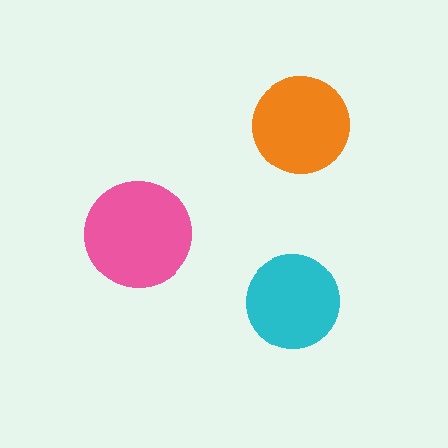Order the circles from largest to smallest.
the pink one, the orange one, the cyan one.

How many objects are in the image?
There are 3 objects in the image.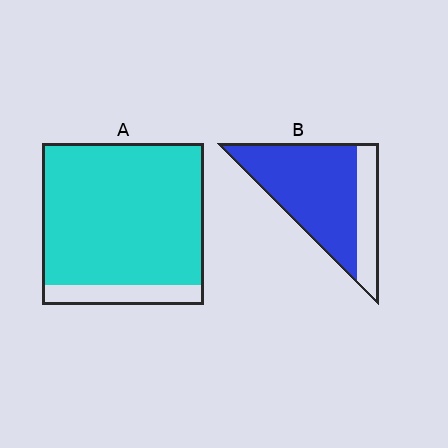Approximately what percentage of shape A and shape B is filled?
A is approximately 90% and B is approximately 75%.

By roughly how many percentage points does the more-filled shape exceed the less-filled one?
By roughly 15 percentage points (A over B).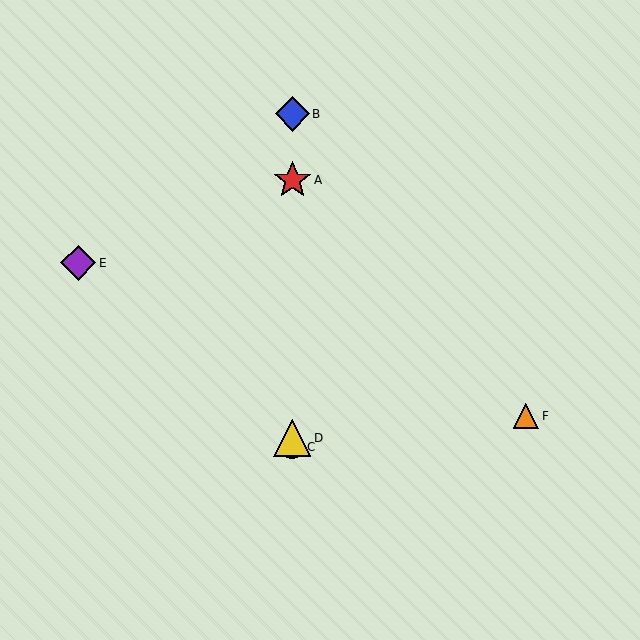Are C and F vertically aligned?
No, C is at x≈292 and F is at x≈526.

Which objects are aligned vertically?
Objects A, B, C, D are aligned vertically.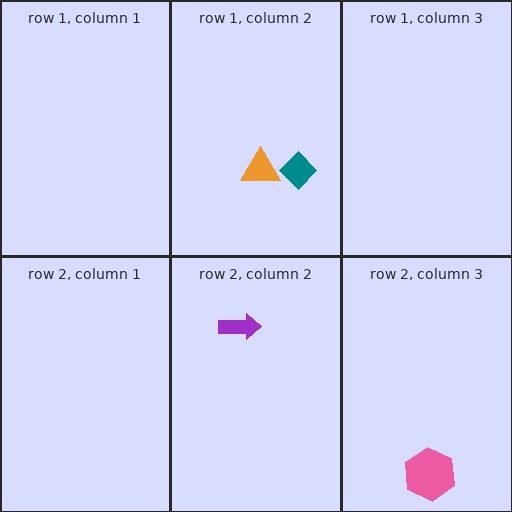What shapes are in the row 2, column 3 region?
The pink hexagon.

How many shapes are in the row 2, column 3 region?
1.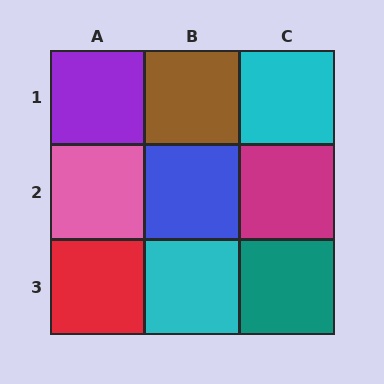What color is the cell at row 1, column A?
Purple.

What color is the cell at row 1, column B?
Brown.